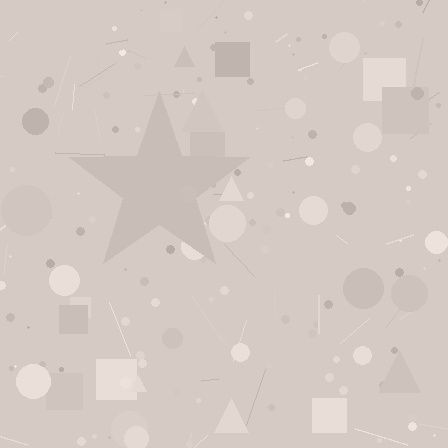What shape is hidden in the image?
A star is hidden in the image.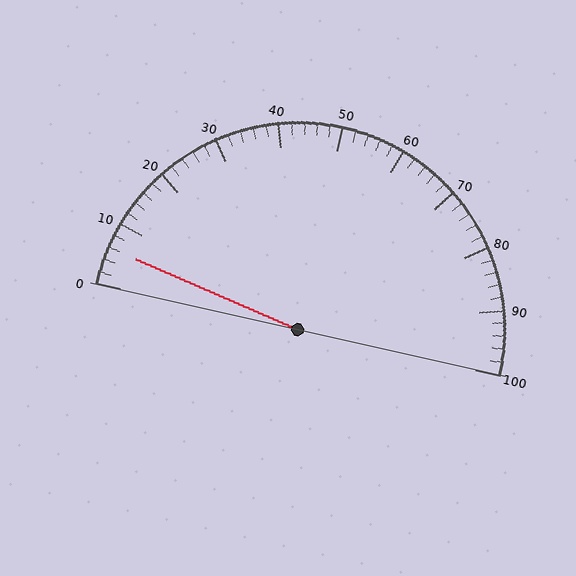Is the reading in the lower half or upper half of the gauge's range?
The reading is in the lower half of the range (0 to 100).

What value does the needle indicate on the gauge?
The needle indicates approximately 6.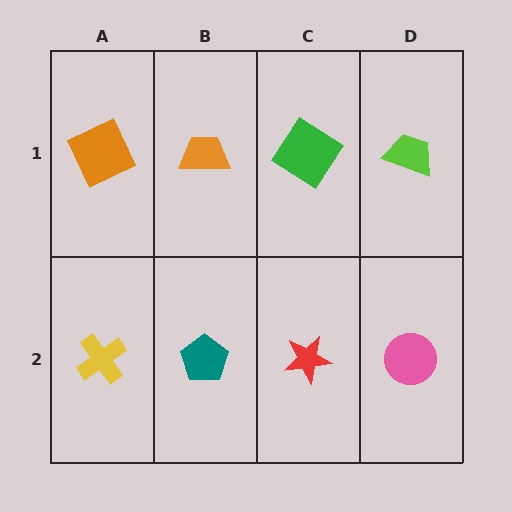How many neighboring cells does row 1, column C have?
3.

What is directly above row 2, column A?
An orange square.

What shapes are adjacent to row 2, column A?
An orange square (row 1, column A), a teal pentagon (row 2, column B).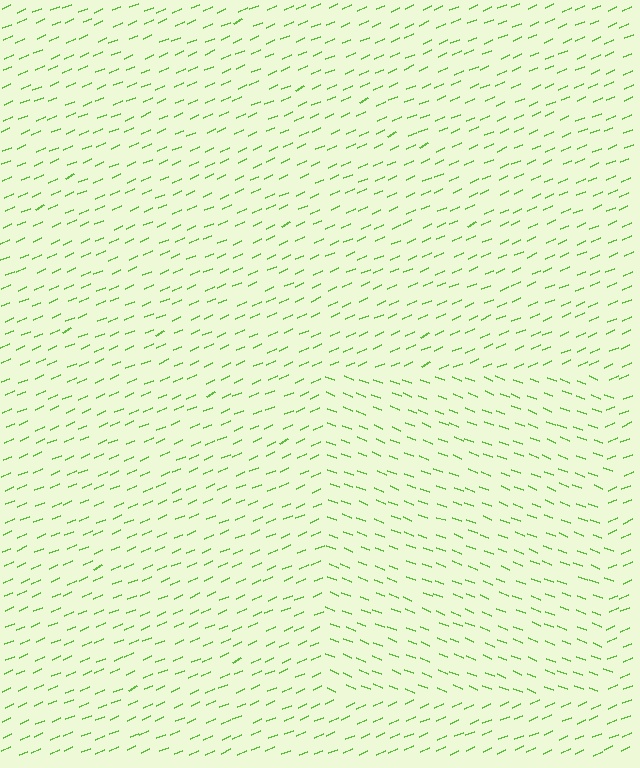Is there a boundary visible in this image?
Yes, there is a texture boundary formed by a change in line orientation.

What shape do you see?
I see a rectangle.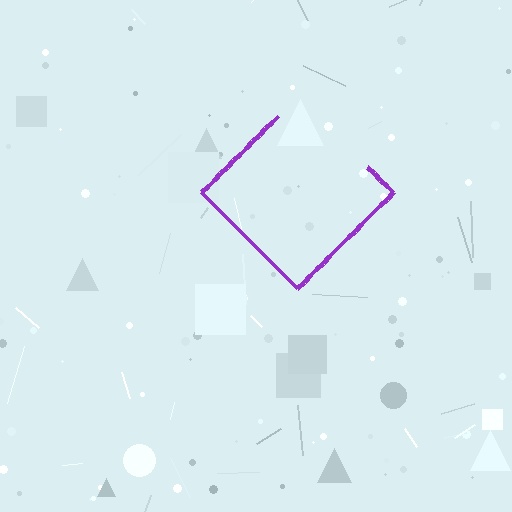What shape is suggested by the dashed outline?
The dashed outline suggests a diamond.